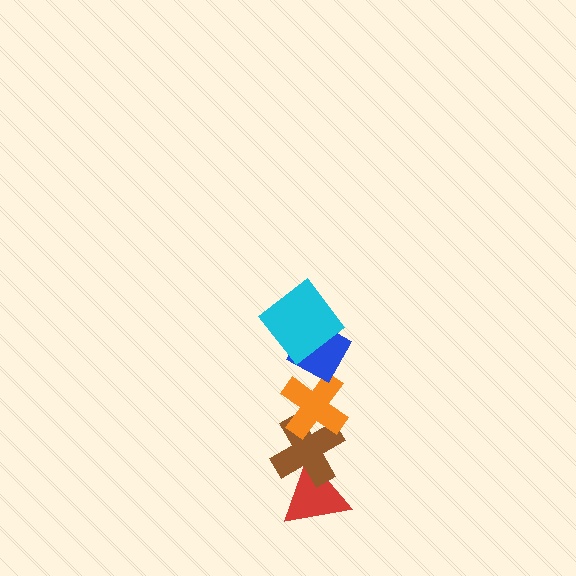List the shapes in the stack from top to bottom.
From top to bottom: the cyan diamond, the blue diamond, the orange cross, the brown cross, the red triangle.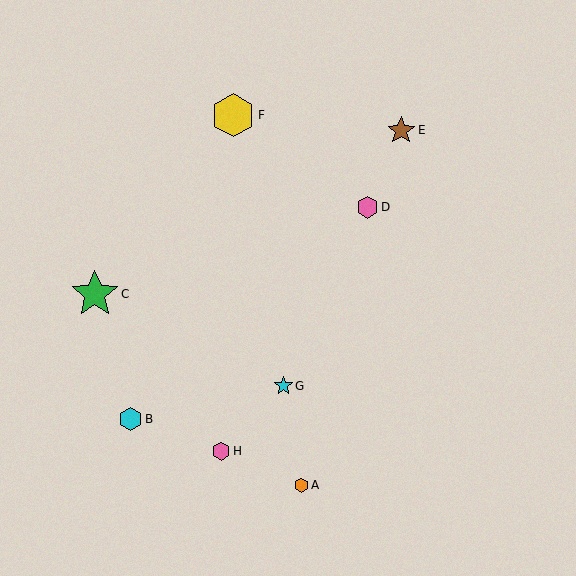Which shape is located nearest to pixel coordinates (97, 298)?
The green star (labeled C) at (95, 294) is nearest to that location.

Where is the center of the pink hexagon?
The center of the pink hexagon is at (368, 207).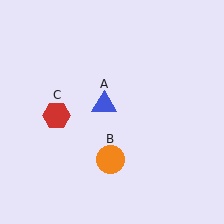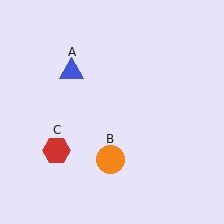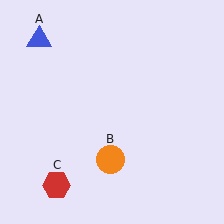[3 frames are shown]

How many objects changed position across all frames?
2 objects changed position: blue triangle (object A), red hexagon (object C).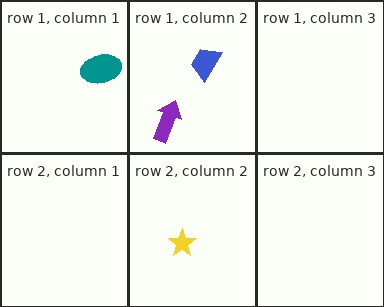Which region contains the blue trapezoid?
The row 1, column 2 region.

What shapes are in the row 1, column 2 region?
The purple arrow, the blue trapezoid.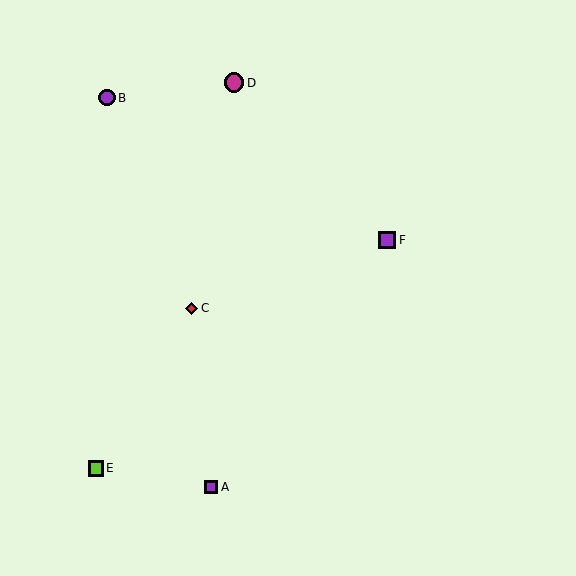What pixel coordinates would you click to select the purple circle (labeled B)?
Click at (107, 98) to select the purple circle B.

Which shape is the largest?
The magenta circle (labeled D) is the largest.